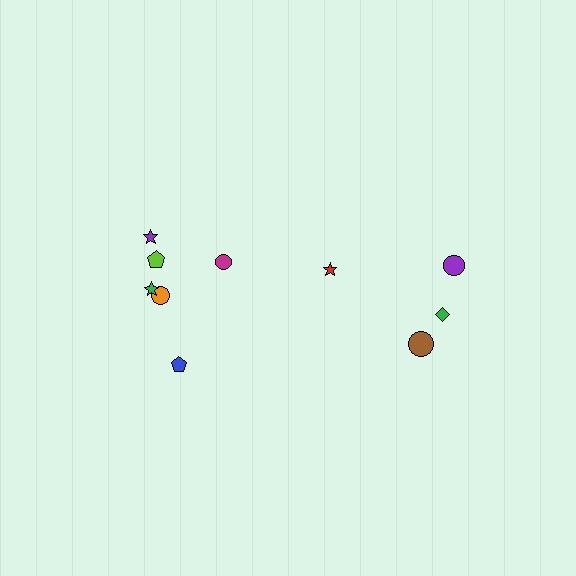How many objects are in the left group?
There are 6 objects.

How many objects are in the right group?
There are 4 objects.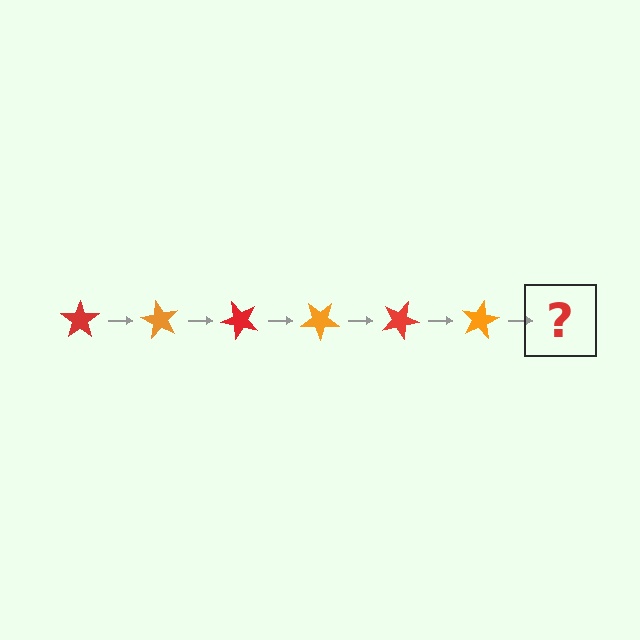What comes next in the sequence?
The next element should be a red star, rotated 360 degrees from the start.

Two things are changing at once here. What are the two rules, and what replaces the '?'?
The two rules are that it rotates 60 degrees each step and the color cycles through red and orange. The '?' should be a red star, rotated 360 degrees from the start.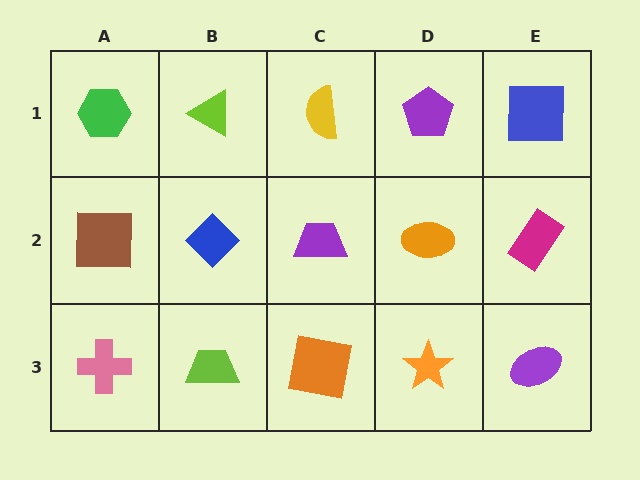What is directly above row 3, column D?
An orange ellipse.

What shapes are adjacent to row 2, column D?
A purple pentagon (row 1, column D), an orange star (row 3, column D), a purple trapezoid (row 2, column C), a magenta rectangle (row 2, column E).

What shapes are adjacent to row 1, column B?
A blue diamond (row 2, column B), a green hexagon (row 1, column A), a yellow semicircle (row 1, column C).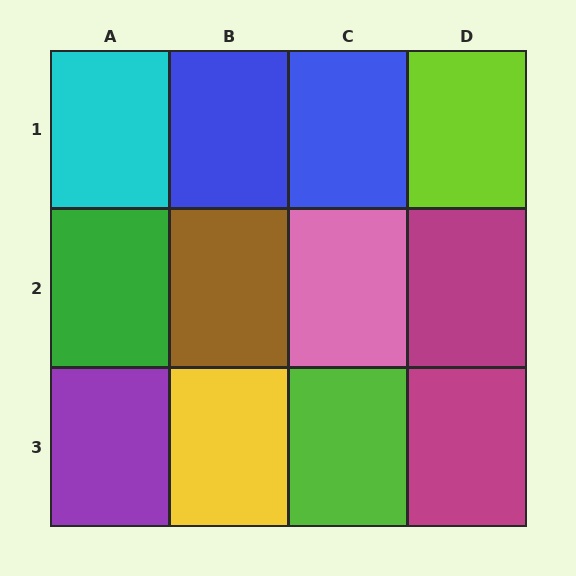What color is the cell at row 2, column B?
Brown.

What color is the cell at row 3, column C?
Lime.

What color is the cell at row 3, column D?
Magenta.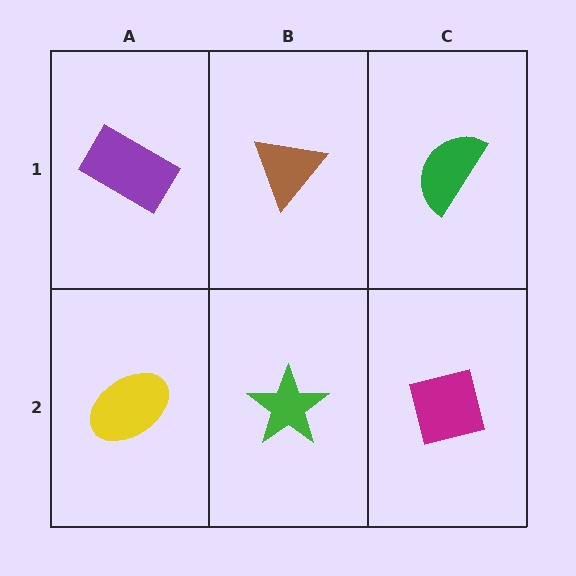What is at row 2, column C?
A magenta square.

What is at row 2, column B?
A green star.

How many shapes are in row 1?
3 shapes.